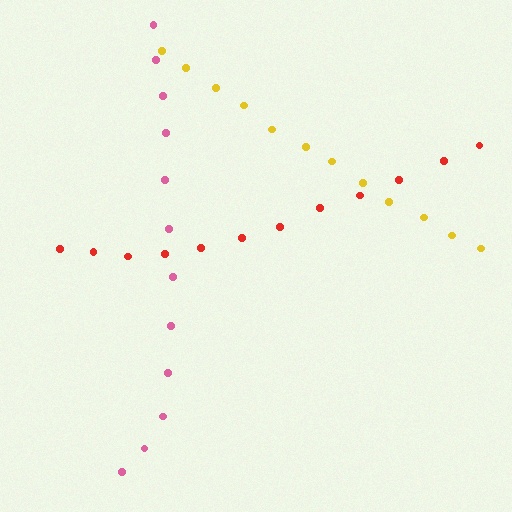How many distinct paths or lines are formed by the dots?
There are 3 distinct paths.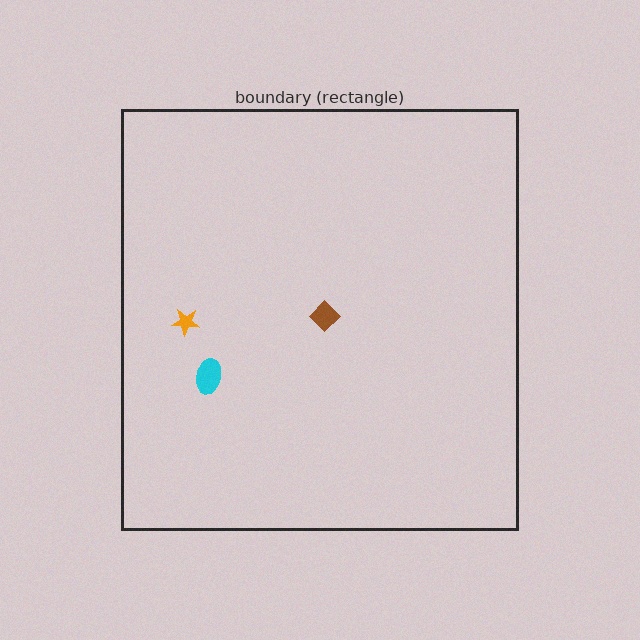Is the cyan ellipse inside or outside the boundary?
Inside.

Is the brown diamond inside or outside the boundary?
Inside.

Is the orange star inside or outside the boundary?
Inside.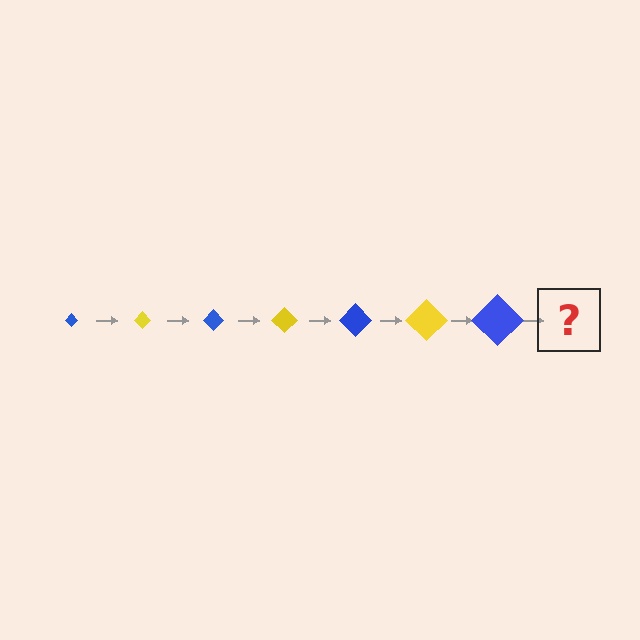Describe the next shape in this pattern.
It should be a yellow diamond, larger than the previous one.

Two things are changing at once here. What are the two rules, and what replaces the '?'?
The two rules are that the diamond grows larger each step and the color cycles through blue and yellow. The '?' should be a yellow diamond, larger than the previous one.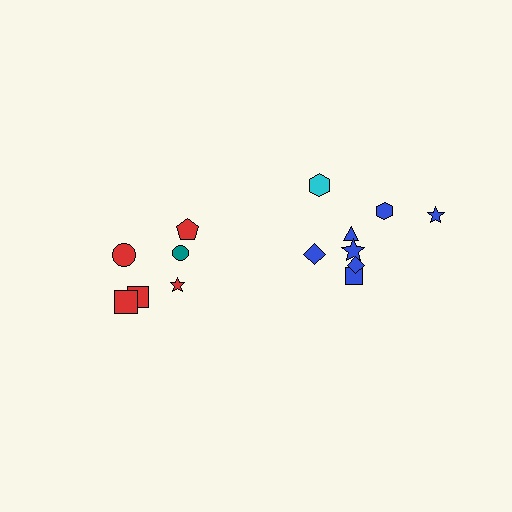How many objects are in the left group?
There are 6 objects.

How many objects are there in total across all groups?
There are 14 objects.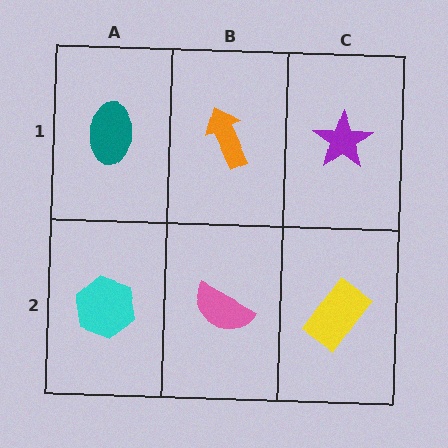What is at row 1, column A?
A teal ellipse.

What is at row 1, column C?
A purple star.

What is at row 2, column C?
A yellow rectangle.